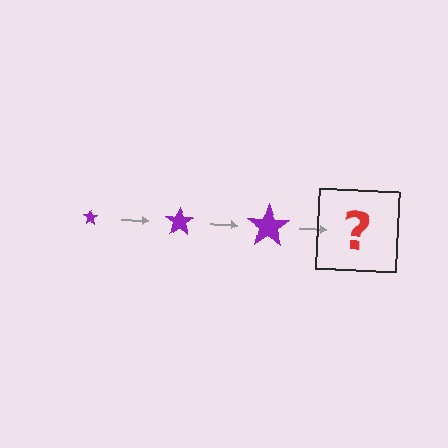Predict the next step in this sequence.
The next step is a purple star, larger than the previous one.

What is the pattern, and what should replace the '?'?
The pattern is that the star gets progressively larger each step. The '?' should be a purple star, larger than the previous one.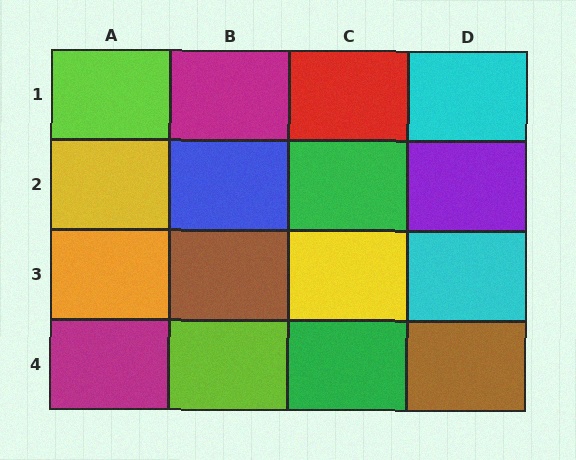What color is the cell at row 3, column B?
Brown.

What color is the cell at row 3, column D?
Cyan.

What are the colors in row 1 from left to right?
Lime, magenta, red, cyan.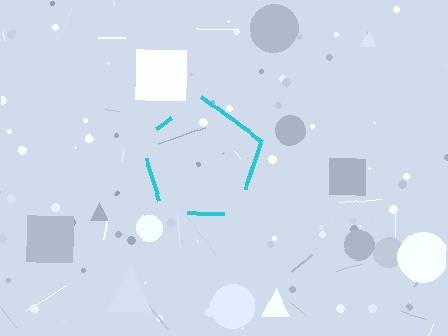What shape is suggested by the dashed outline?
The dashed outline suggests a pentagon.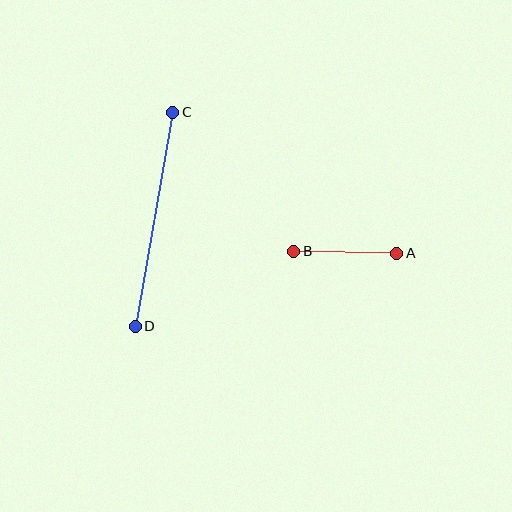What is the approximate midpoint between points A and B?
The midpoint is at approximately (345, 252) pixels.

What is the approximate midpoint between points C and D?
The midpoint is at approximately (154, 219) pixels.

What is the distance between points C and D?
The distance is approximately 217 pixels.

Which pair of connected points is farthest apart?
Points C and D are farthest apart.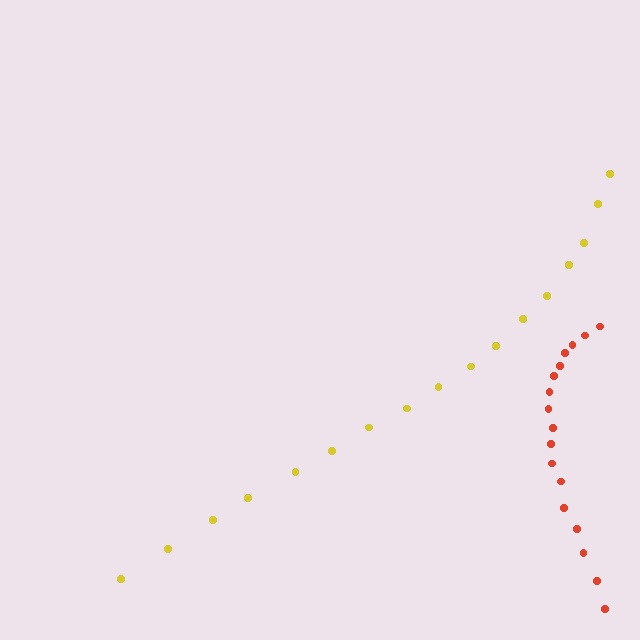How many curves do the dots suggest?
There are 2 distinct paths.